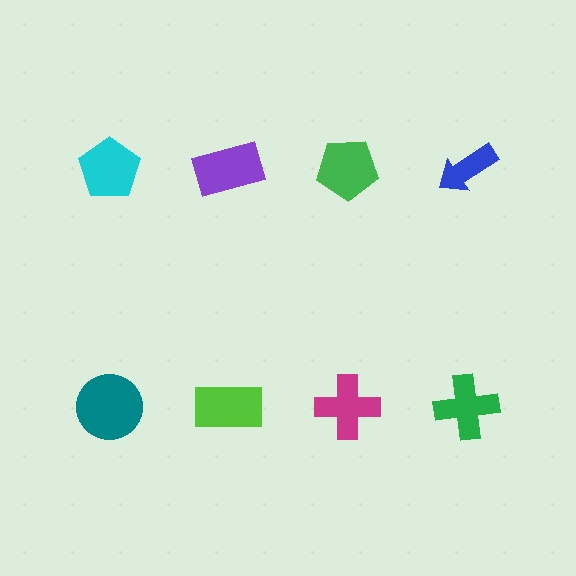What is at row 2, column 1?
A teal circle.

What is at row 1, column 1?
A cyan pentagon.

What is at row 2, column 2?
A lime rectangle.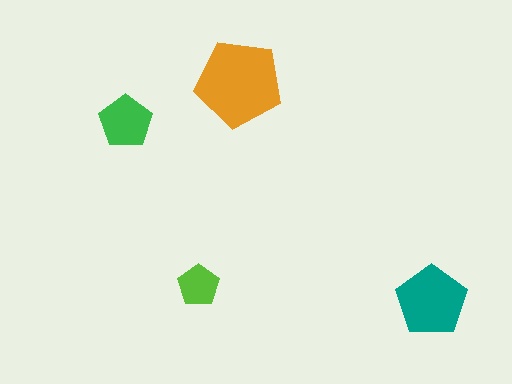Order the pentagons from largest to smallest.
the orange one, the teal one, the green one, the lime one.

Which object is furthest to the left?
The green pentagon is leftmost.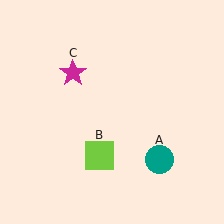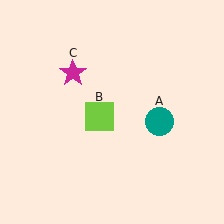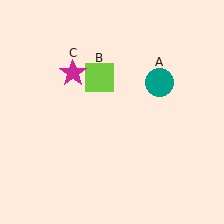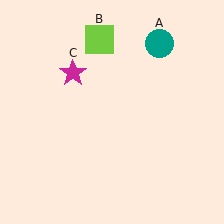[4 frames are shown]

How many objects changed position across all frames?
2 objects changed position: teal circle (object A), lime square (object B).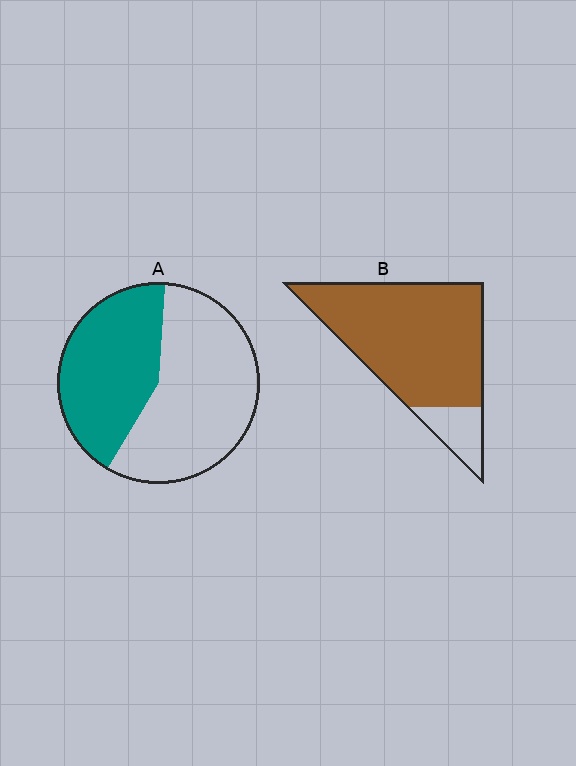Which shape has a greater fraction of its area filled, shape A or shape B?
Shape B.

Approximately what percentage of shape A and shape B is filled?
A is approximately 45% and B is approximately 85%.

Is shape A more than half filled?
No.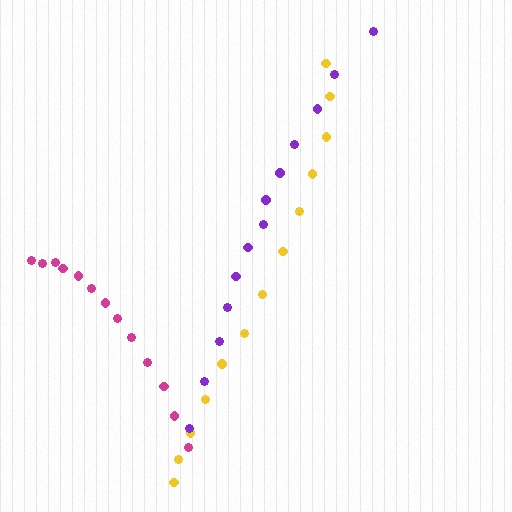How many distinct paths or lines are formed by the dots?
There are 3 distinct paths.